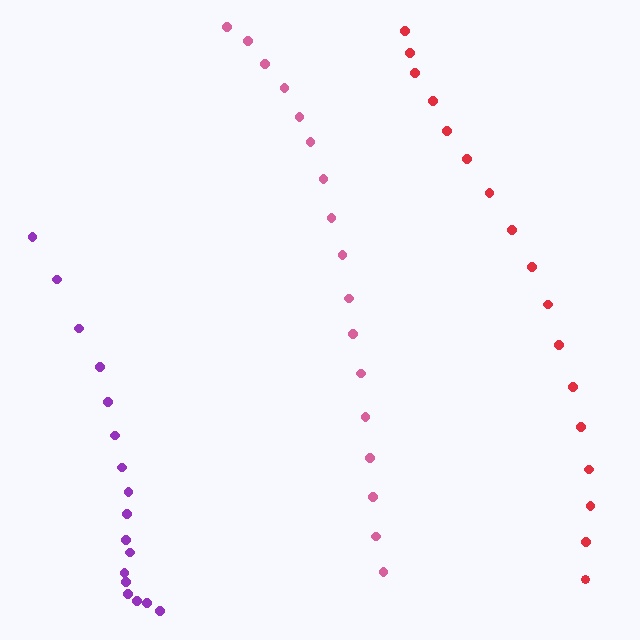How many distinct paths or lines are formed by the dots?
There are 3 distinct paths.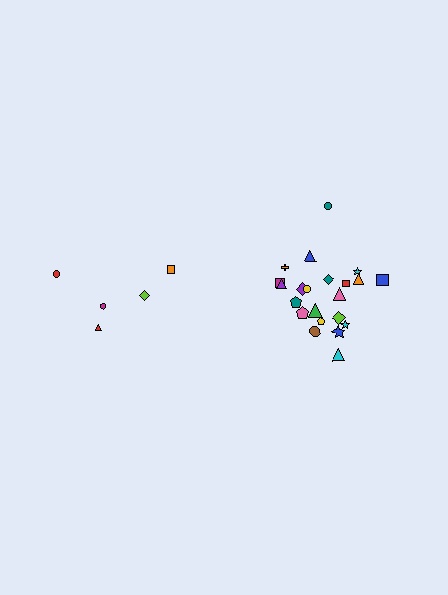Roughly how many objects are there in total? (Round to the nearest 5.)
Roughly 25 objects in total.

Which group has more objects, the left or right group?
The right group.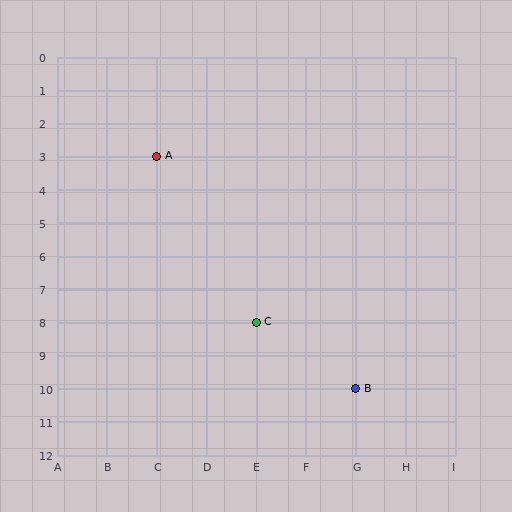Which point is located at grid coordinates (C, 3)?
Point A is at (C, 3).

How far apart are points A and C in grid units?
Points A and C are 2 columns and 5 rows apart (about 5.4 grid units diagonally).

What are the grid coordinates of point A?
Point A is at grid coordinates (C, 3).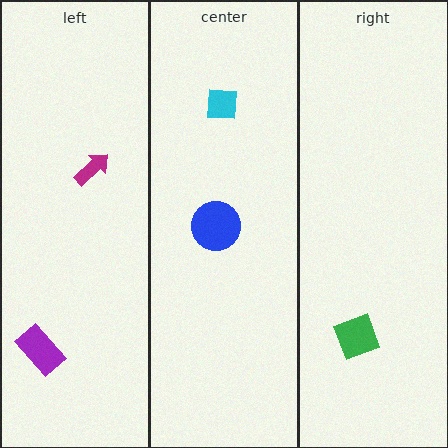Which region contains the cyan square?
The center region.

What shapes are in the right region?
The green square.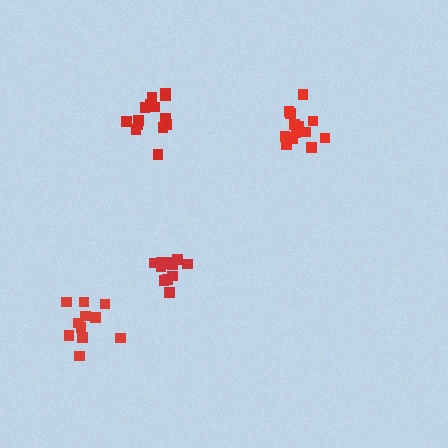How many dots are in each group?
Group 1: 12 dots, Group 2: 14 dots, Group 3: 14 dots, Group 4: 11 dots (51 total).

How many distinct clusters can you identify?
There are 4 distinct clusters.